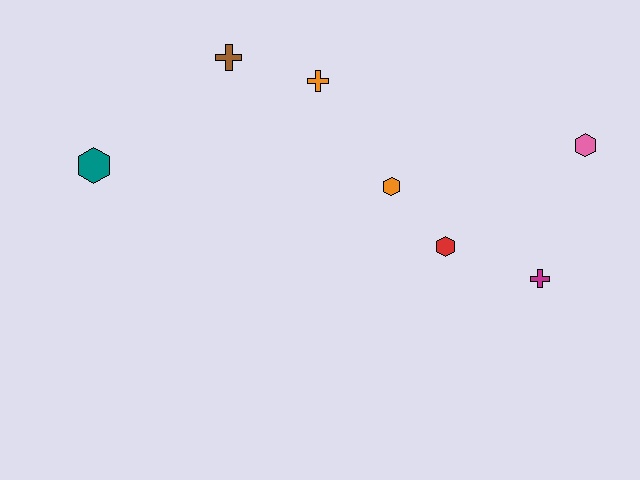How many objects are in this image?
There are 7 objects.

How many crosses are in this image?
There are 3 crosses.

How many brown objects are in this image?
There is 1 brown object.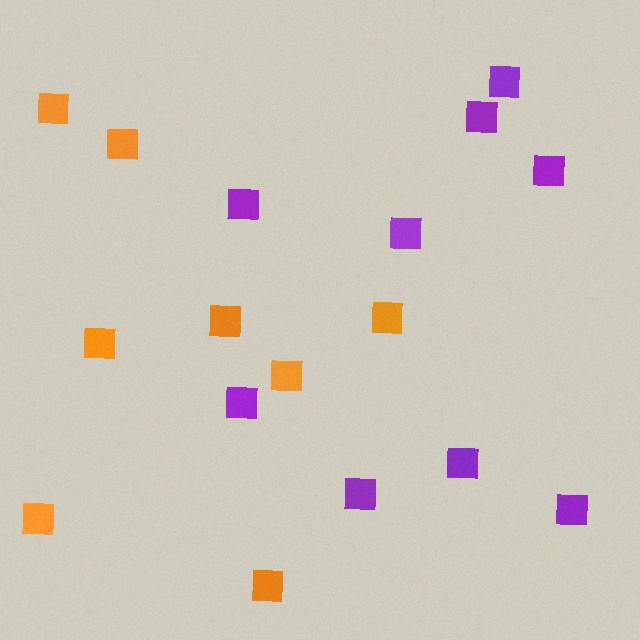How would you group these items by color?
There are 2 groups: one group of orange squares (8) and one group of purple squares (9).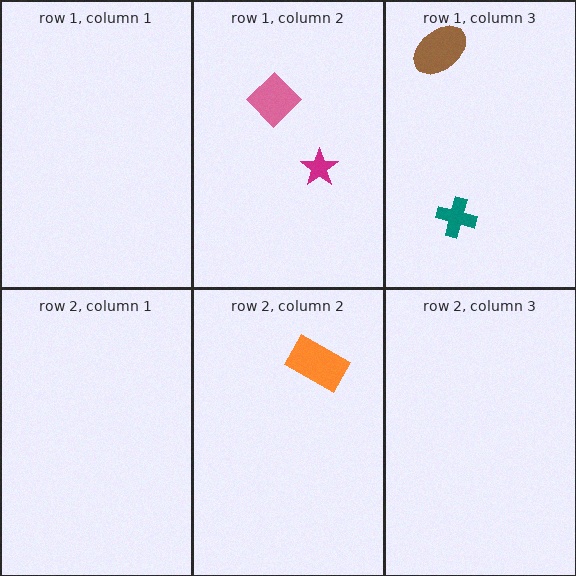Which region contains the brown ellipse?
The row 1, column 3 region.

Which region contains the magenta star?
The row 1, column 2 region.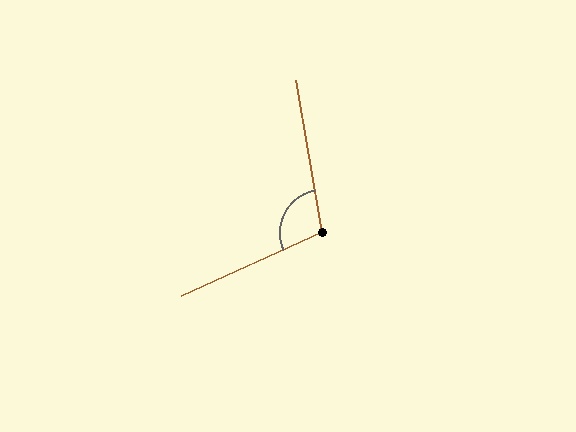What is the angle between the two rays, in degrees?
Approximately 104 degrees.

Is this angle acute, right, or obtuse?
It is obtuse.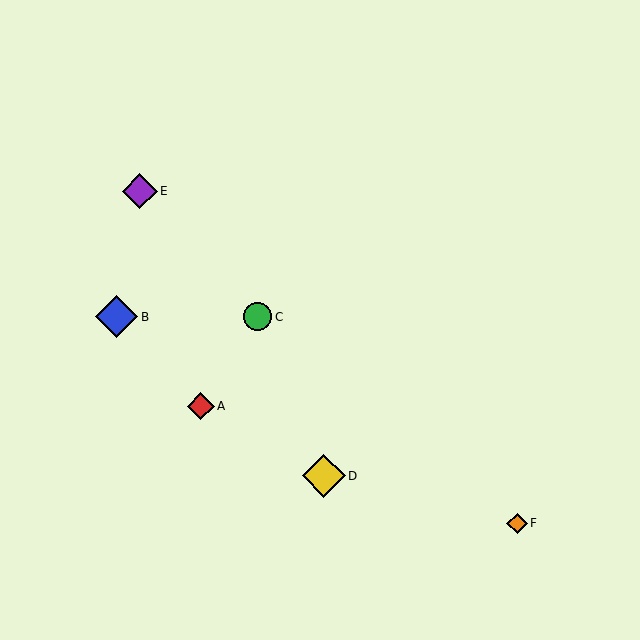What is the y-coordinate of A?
Object A is at y≈406.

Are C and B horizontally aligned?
Yes, both are at y≈317.